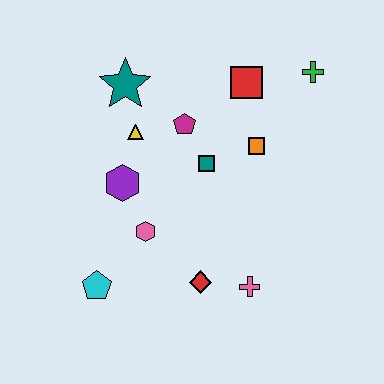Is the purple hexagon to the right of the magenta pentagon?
No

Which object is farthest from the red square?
The cyan pentagon is farthest from the red square.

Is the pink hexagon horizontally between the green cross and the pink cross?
No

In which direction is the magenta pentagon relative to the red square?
The magenta pentagon is to the left of the red square.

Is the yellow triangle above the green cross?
No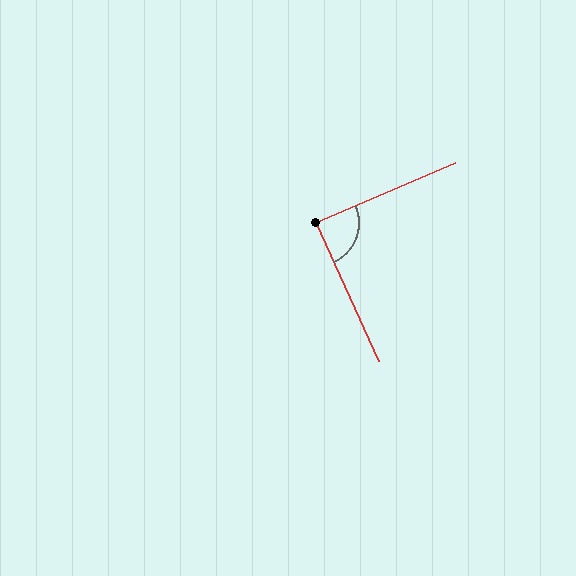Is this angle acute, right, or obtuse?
It is approximately a right angle.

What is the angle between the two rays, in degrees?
Approximately 89 degrees.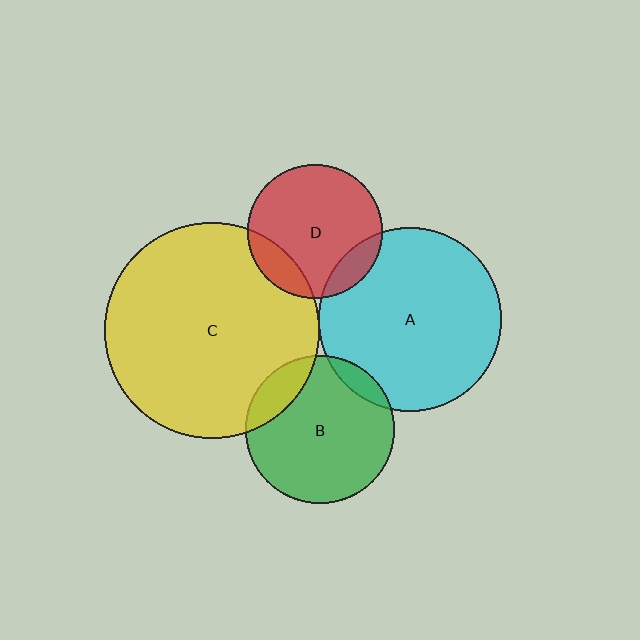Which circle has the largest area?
Circle C (yellow).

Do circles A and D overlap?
Yes.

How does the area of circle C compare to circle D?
Approximately 2.6 times.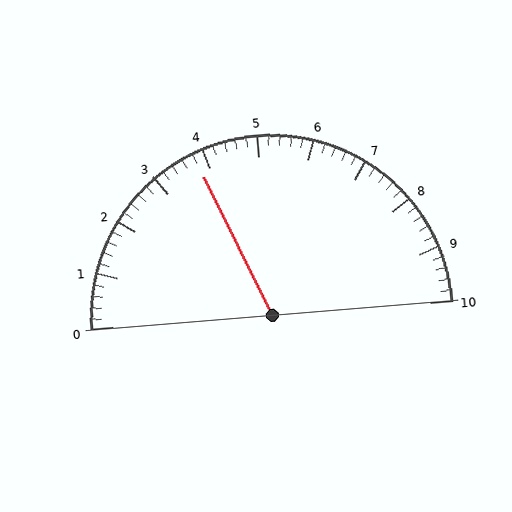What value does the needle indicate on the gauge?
The needle indicates approximately 3.8.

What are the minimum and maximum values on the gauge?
The gauge ranges from 0 to 10.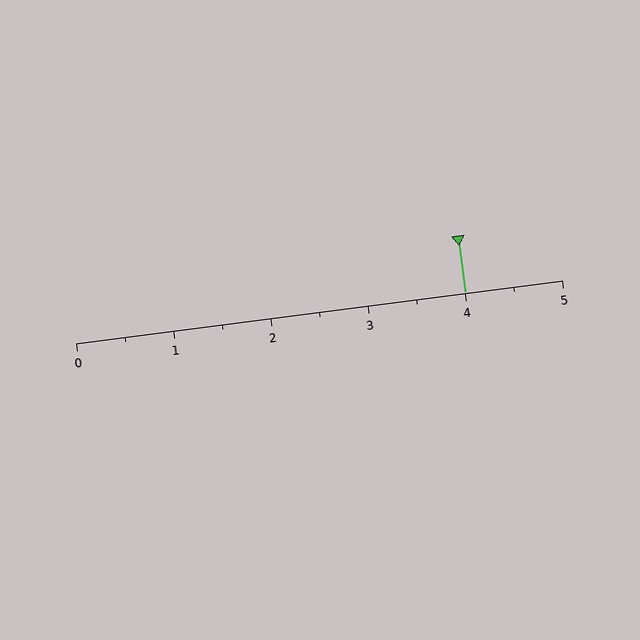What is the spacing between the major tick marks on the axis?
The major ticks are spaced 1 apart.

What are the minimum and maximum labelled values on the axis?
The axis runs from 0 to 5.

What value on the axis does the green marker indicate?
The marker indicates approximately 4.